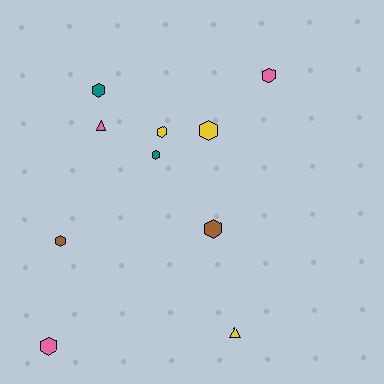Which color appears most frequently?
Yellow, with 3 objects.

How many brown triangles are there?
There are no brown triangles.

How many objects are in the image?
There are 10 objects.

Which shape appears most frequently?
Hexagon, with 8 objects.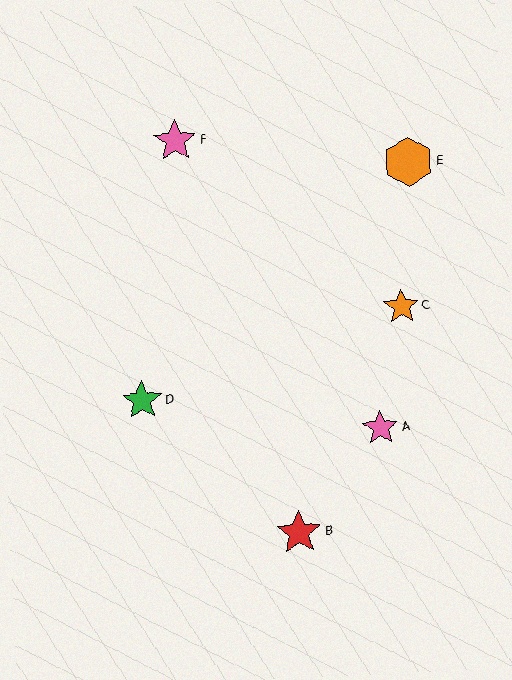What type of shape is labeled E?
Shape E is an orange hexagon.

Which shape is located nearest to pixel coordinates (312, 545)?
The red star (labeled B) at (299, 533) is nearest to that location.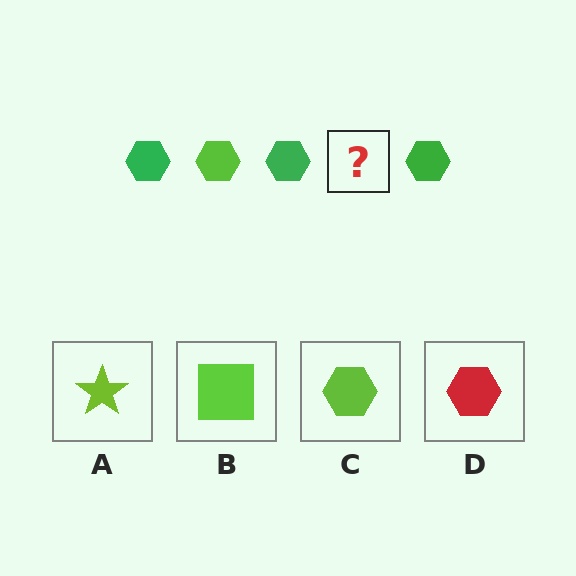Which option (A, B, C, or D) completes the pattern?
C.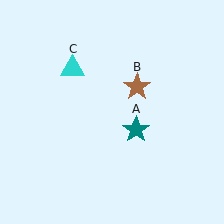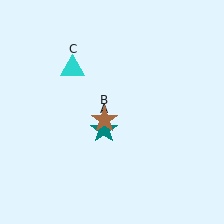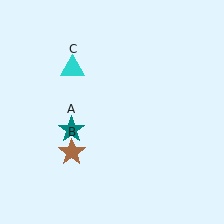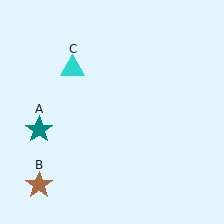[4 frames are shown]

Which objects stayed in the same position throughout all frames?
Cyan triangle (object C) remained stationary.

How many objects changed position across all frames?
2 objects changed position: teal star (object A), brown star (object B).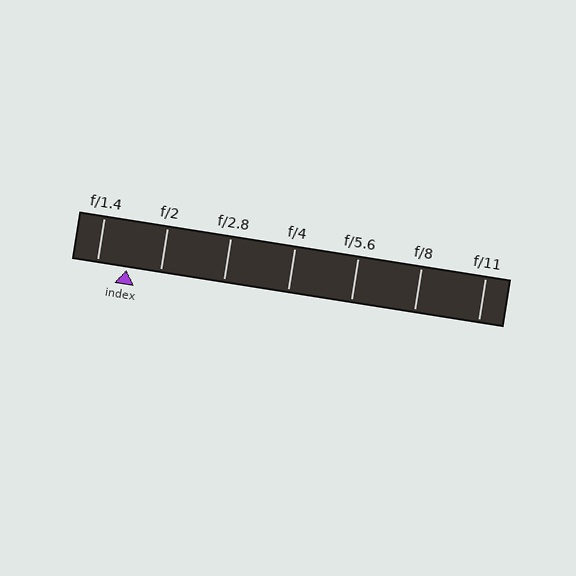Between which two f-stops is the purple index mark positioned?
The index mark is between f/1.4 and f/2.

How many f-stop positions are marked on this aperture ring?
There are 7 f-stop positions marked.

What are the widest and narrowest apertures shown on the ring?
The widest aperture shown is f/1.4 and the narrowest is f/11.